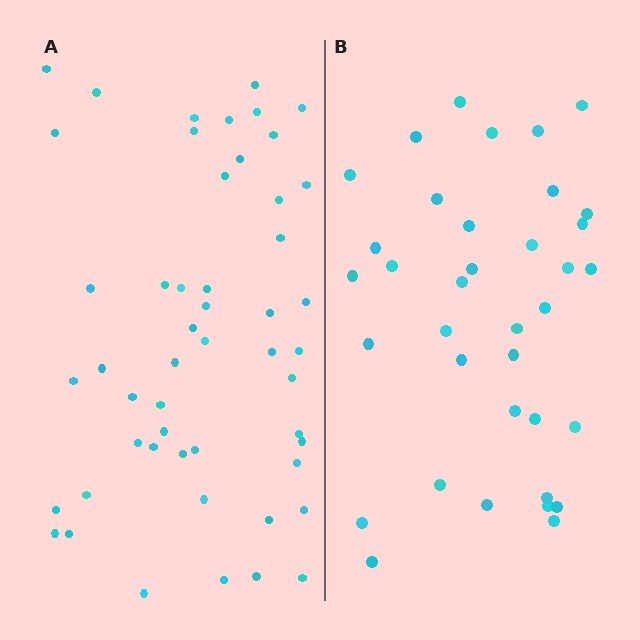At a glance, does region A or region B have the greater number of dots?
Region A (the left region) has more dots.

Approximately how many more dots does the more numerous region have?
Region A has approximately 15 more dots than region B.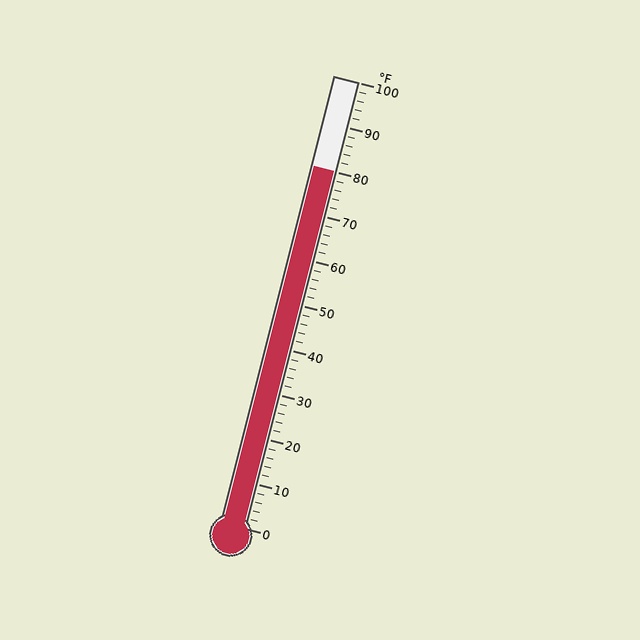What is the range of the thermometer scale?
The thermometer scale ranges from 0°F to 100°F.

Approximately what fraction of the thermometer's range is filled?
The thermometer is filled to approximately 80% of its range.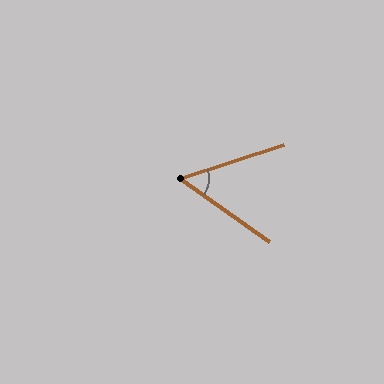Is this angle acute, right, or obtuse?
It is acute.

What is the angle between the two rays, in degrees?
Approximately 53 degrees.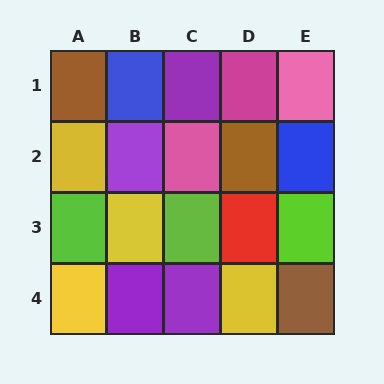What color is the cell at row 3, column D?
Red.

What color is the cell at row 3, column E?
Lime.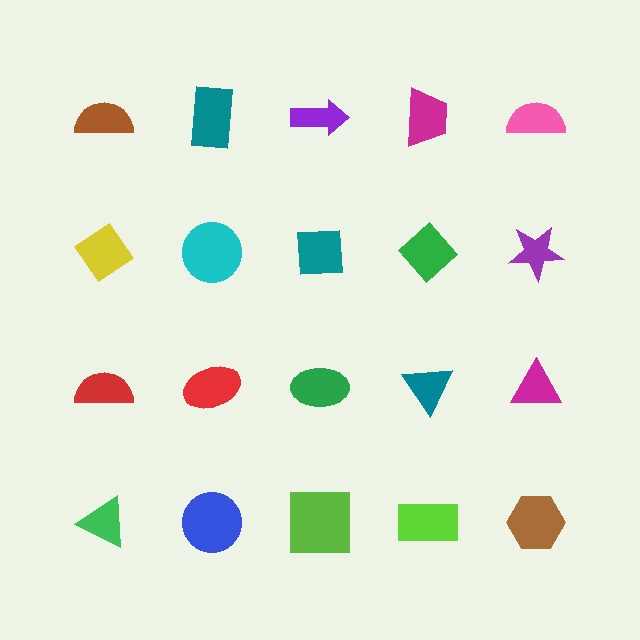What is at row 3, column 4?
A teal triangle.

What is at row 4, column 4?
A lime rectangle.